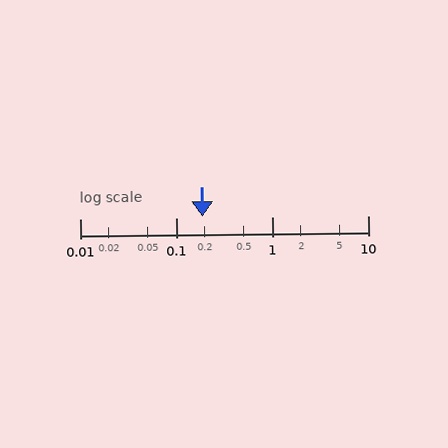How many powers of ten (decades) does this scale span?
The scale spans 3 decades, from 0.01 to 10.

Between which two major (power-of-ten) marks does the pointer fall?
The pointer is between 0.1 and 1.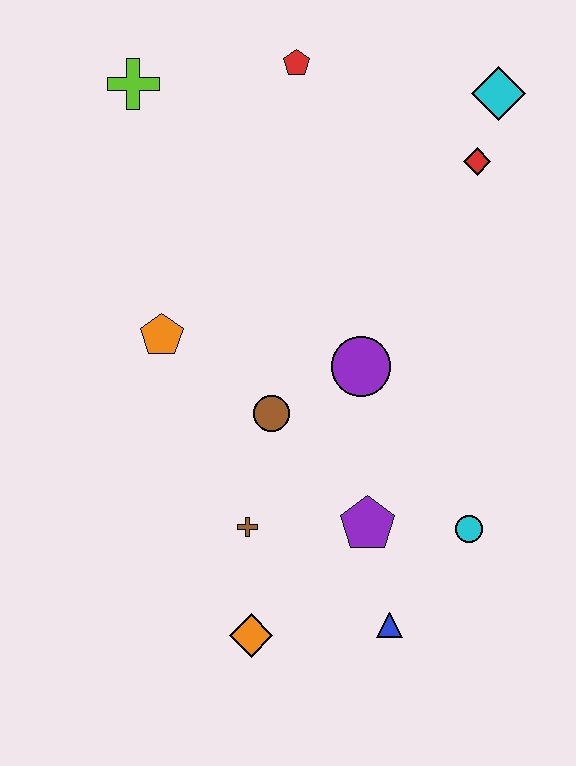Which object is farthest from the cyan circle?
The lime cross is farthest from the cyan circle.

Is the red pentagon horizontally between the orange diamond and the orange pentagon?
No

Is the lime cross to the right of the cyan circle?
No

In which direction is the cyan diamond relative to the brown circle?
The cyan diamond is above the brown circle.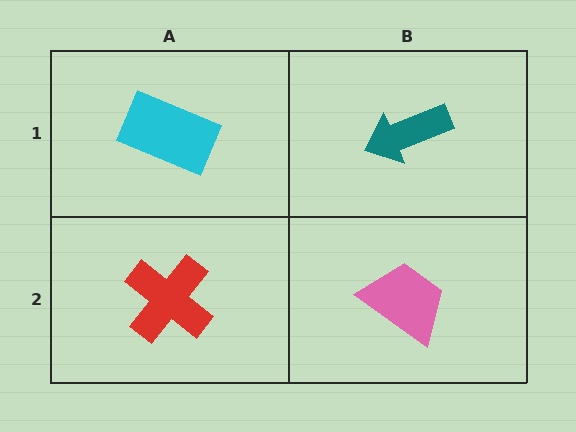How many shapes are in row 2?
2 shapes.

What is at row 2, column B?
A pink trapezoid.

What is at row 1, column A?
A cyan rectangle.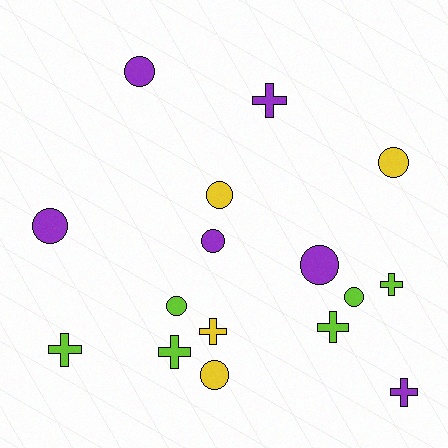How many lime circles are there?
There are 2 lime circles.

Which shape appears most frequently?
Circle, with 9 objects.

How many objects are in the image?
There are 16 objects.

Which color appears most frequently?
Lime, with 6 objects.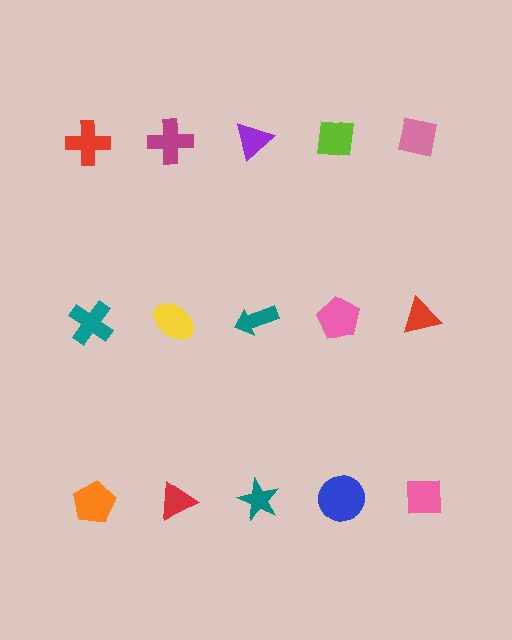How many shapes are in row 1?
5 shapes.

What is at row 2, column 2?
A yellow ellipse.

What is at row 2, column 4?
A pink pentagon.